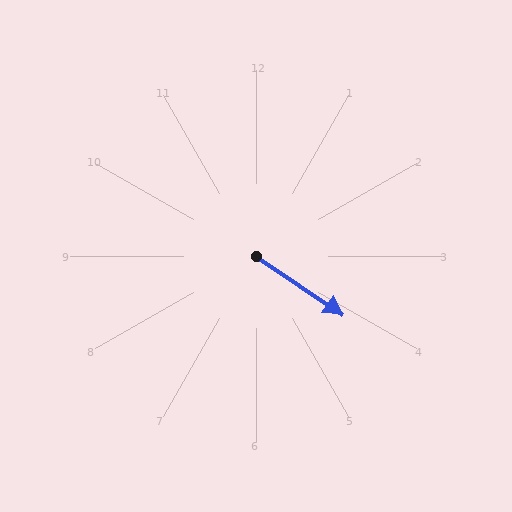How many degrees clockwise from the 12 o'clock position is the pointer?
Approximately 124 degrees.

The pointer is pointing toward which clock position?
Roughly 4 o'clock.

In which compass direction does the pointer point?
Southeast.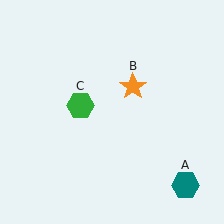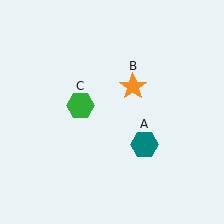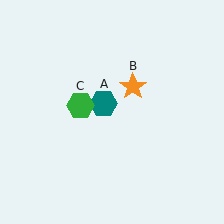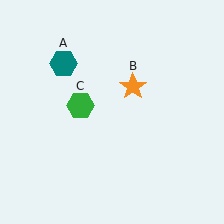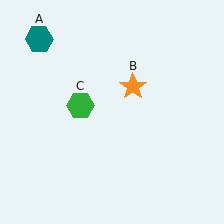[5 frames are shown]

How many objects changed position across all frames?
1 object changed position: teal hexagon (object A).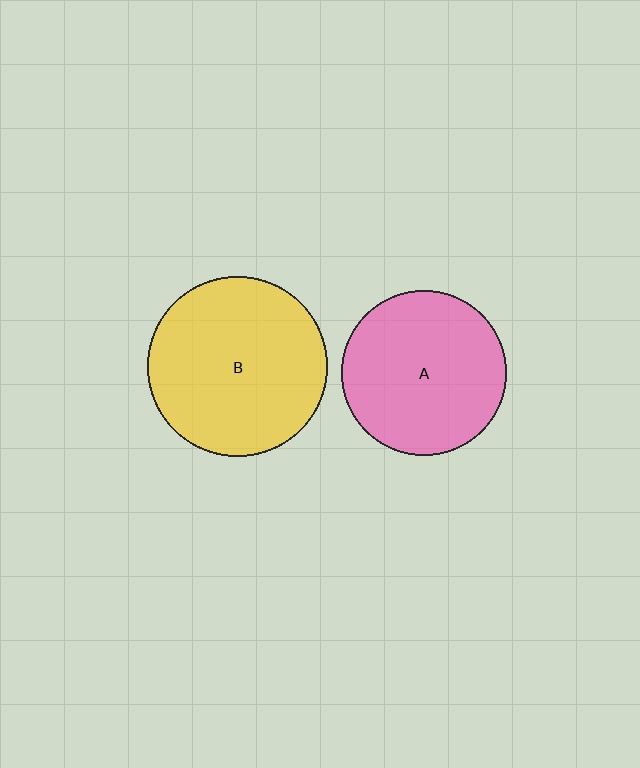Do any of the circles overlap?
No, none of the circles overlap.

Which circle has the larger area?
Circle B (yellow).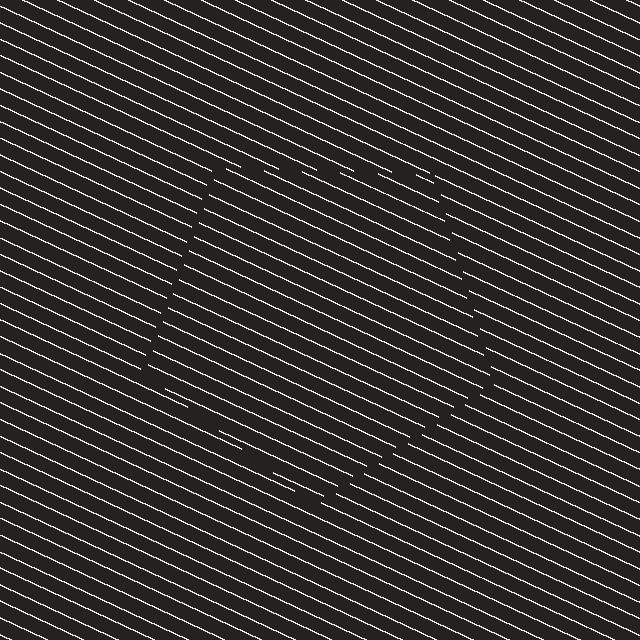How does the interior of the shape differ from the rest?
The interior of the shape contains the same grating, shifted by half a period — the contour is defined by the phase discontinuity where line-ends from the inner and outer gratings abut.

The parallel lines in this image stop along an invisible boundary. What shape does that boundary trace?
An illusory pentagon. The interior of the shape contains the same grating, shifted by half a period — the contour is defined by the phase discontinuity where line-ends from the inner and outer gratings abut.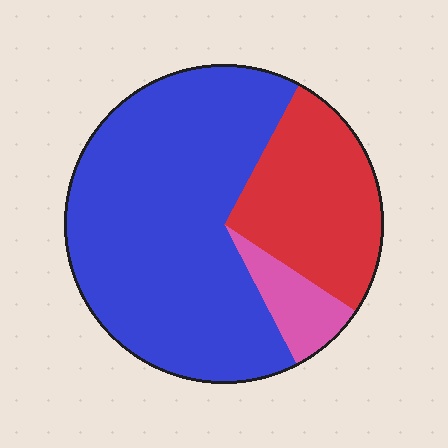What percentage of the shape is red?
Red takes up between a quarter and a half of the shape.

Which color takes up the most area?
Blue, at roughly 65%.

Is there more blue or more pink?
Blue.